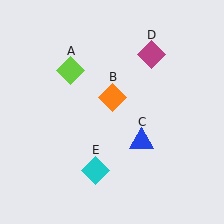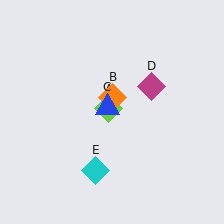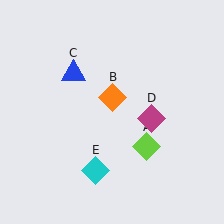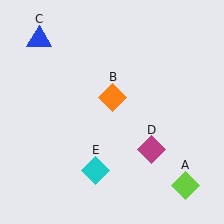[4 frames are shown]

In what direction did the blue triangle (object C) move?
The blue triangle (object C) moved up and to the left.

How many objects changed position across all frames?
3 objects changed position: lime diamond (object A), blue triangle (object C), magenta diamond (object D).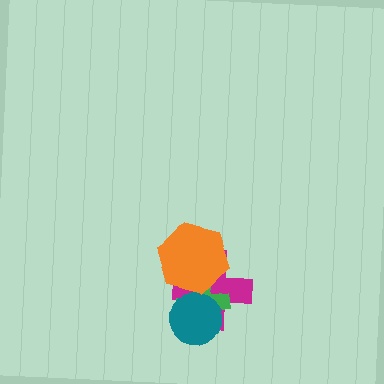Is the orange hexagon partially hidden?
No, no other shape covers it.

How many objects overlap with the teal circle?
2 objects overlap with the teal circle.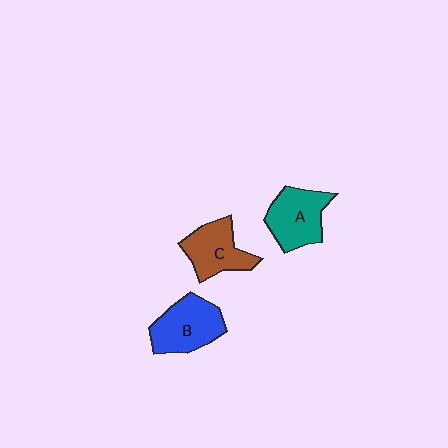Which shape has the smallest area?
Shape C (brown).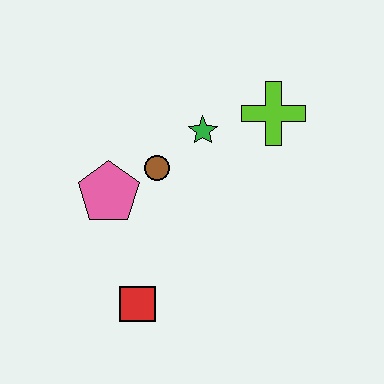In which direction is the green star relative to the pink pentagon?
The green star is to the right of the pink pentagon.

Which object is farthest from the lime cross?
The red square is farthest from the lime cross.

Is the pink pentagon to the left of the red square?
Yes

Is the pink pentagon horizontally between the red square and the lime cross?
No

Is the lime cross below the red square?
No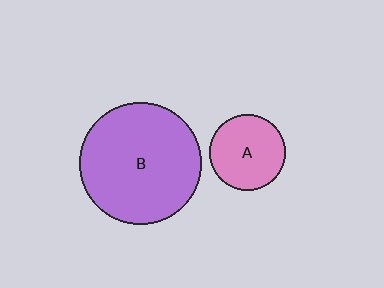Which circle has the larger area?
Circle B (purple).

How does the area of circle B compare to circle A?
Approximately 2.6 times.